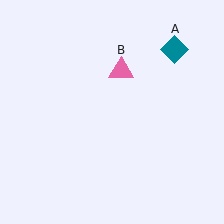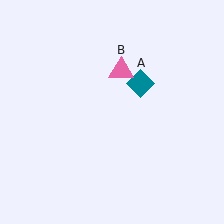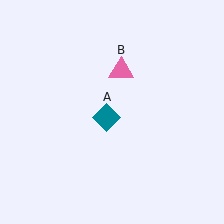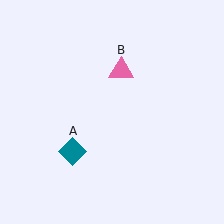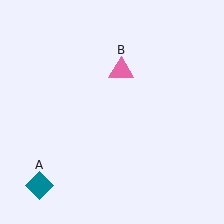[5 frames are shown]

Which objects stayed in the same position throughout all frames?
Pink triangle (object B) remained stationary.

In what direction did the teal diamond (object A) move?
The teal diamond (object A) moved down and to the left.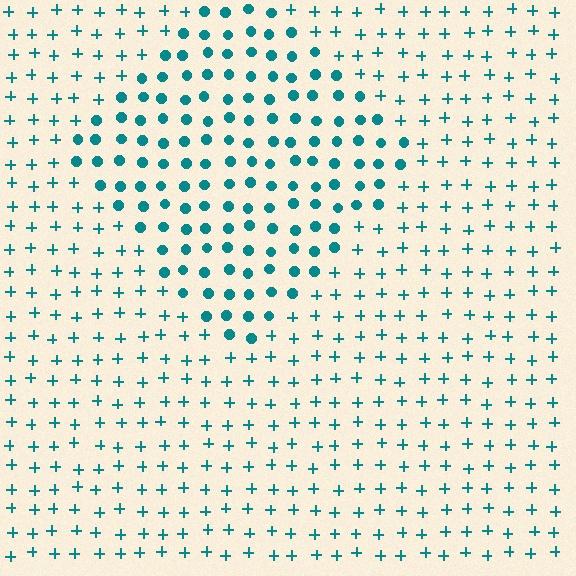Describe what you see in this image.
The image is filled with small teal elements arranged in a uniform grid. A diamond-shaped region contains circles, while the surrounding area contains plus signs. The boundary is defined purely by the change in element shape.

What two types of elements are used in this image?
The image uses circles inside the diamond region and plus signs outside it.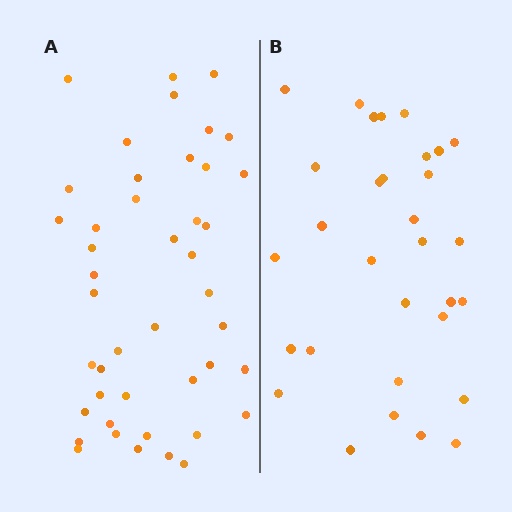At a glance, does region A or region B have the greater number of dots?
Region A (the left region) has more dots.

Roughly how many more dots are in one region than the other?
Region A has approximately 15 more dots than region B.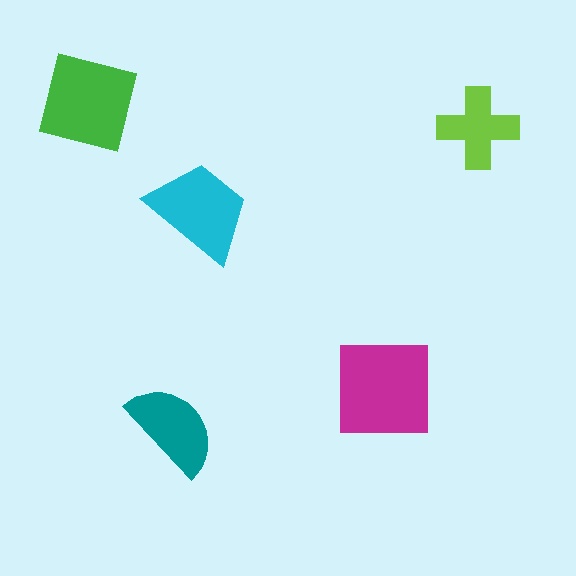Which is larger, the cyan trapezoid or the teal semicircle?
The cyan trapezoid.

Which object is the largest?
The magenta square.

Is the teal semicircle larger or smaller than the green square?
Smaller.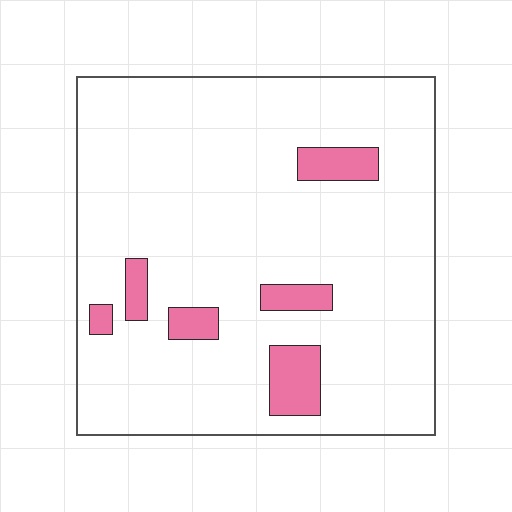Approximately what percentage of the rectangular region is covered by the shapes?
Approximately 10%.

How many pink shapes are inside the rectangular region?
6.